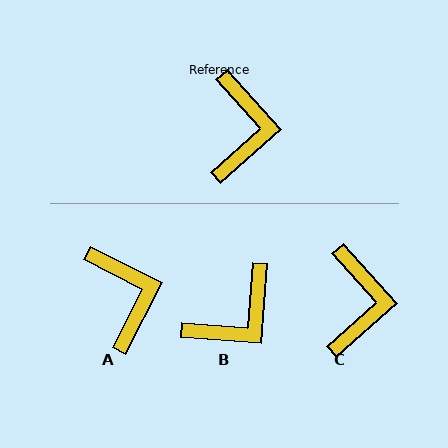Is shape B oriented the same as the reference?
No, it is off by about 46 degrees.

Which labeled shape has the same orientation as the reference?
C.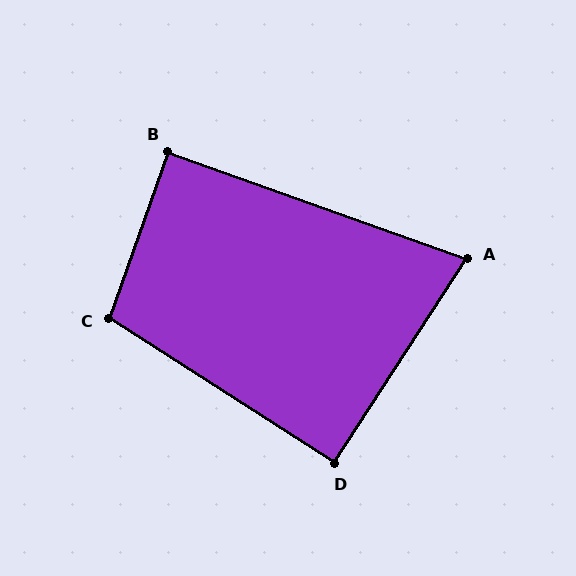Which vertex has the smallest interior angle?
A, at approximately 77 degrees.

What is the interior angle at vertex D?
Approximately 90 degrees (approximately right).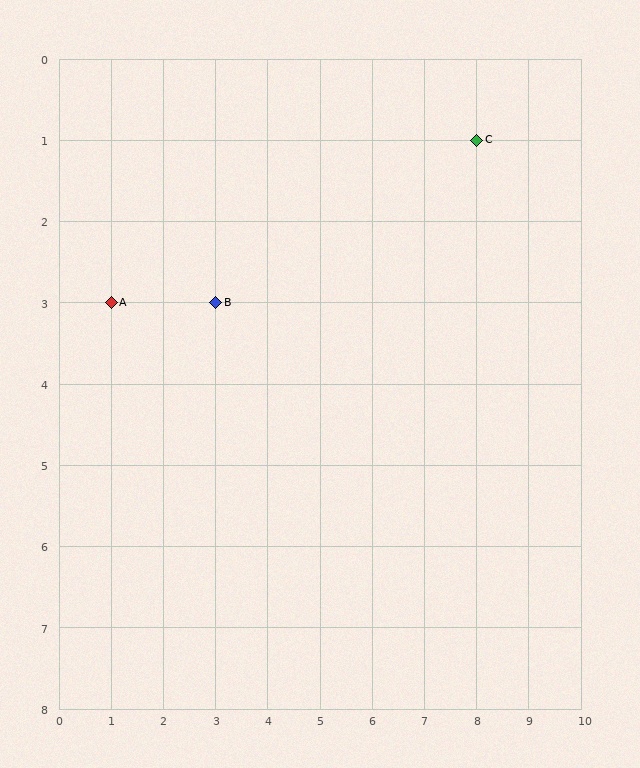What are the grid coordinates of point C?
Point C is at grid coordinates (8, 1).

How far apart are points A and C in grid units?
Points A and C are 7 columns and 2 rows apart (about 7.3 grid units diagonally).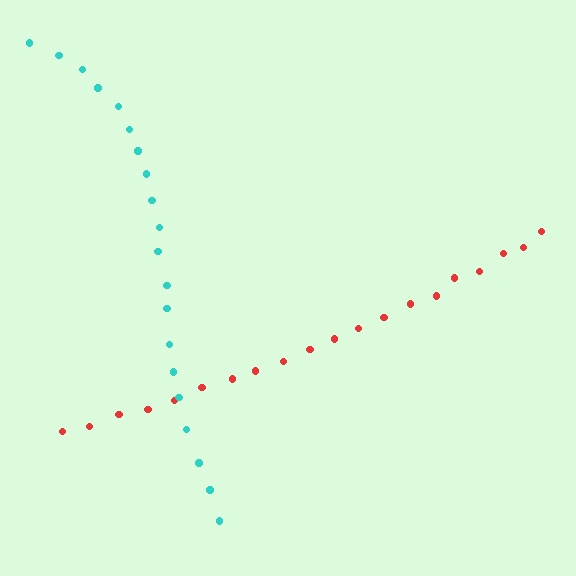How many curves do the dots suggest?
There are 2 distinct paths.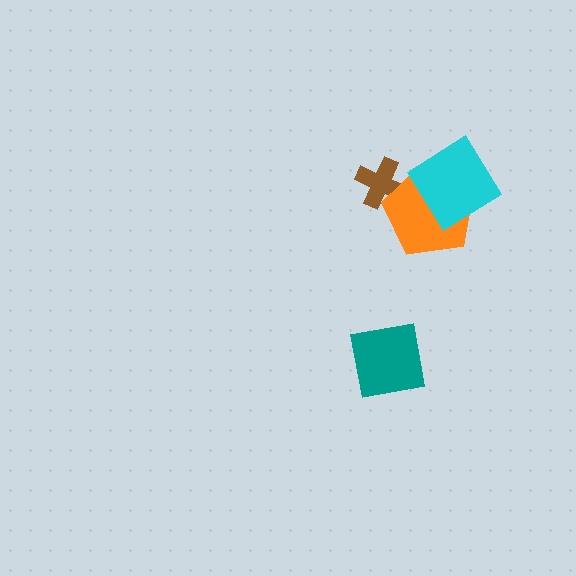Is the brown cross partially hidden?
Yes, it is partially covered by another shape.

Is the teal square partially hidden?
No, no other shape covers it.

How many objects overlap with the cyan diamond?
1 object overlaps with the cyan diamond.